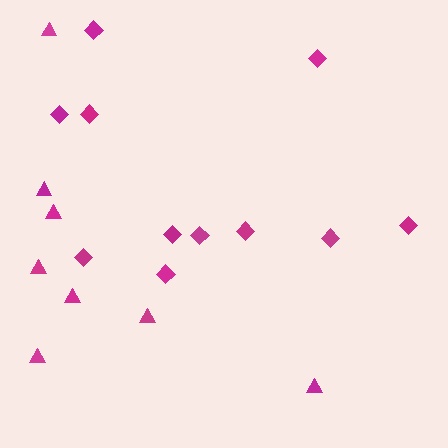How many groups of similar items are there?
There are 2 groups: one group of triangles (8) and one group of diamonds (11).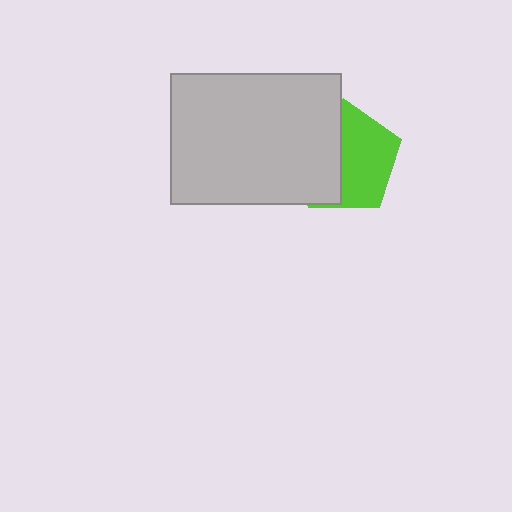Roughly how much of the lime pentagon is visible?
About half of it is visible (roughly 54%).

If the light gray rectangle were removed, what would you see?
You would see the complete lime pentagon.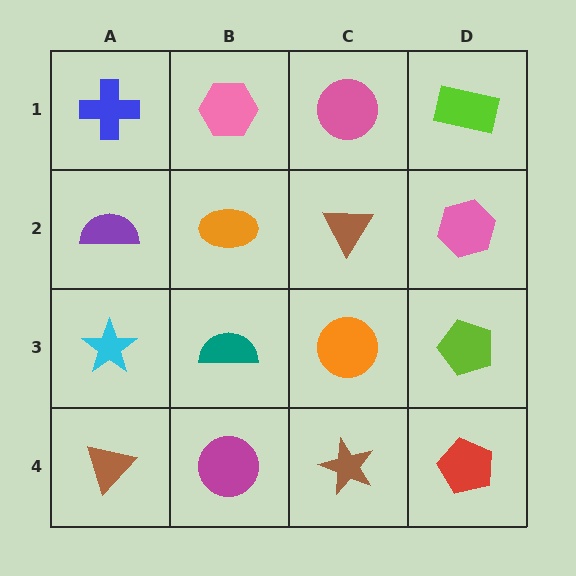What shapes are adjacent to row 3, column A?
A purple semicircle (row 2, column A), a brown triangle (row 4, column A), a teal semicircle (row 3, column B).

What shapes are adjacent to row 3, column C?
A brown triangle (row 2, column C), a brown star (row 4, column C), a teal semicircle (row 3, column B), a lime pentagon (row 3, column D).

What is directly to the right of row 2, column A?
An orange ellipse.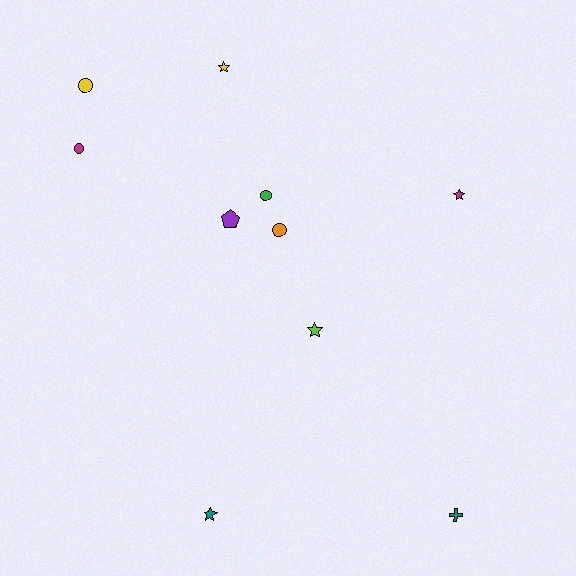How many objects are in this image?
There are 10 objects.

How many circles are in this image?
There are 4 circles.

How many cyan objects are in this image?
There are no cyan objects.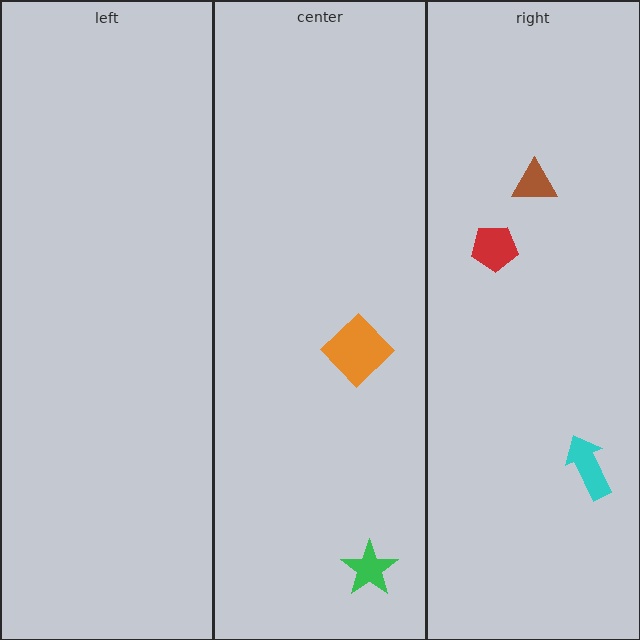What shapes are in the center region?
The green star, the orange diamond.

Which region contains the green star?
The center region.